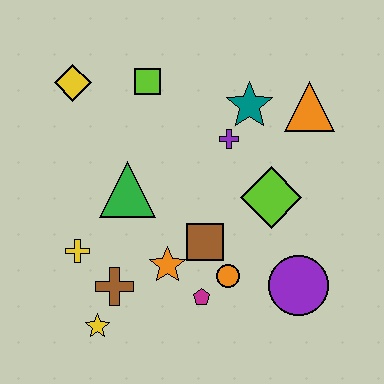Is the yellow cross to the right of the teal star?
No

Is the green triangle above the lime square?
No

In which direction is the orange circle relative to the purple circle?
The orange circle is to the left of the purple circle.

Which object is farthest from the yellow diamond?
The purple circle is farthest from the yellow diamond.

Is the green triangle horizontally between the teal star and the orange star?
No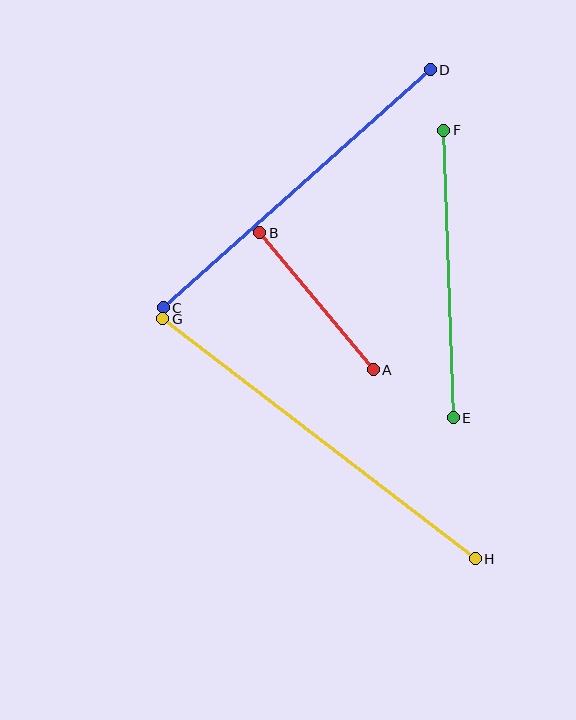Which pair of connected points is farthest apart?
Points G and H are farthest apart.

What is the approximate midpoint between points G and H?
The midpoint is at approximately (319, 439) pixels.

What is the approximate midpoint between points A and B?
The midpoint is at approximately (316, 301) pixels.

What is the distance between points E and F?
The distance is approximately 288 pixels.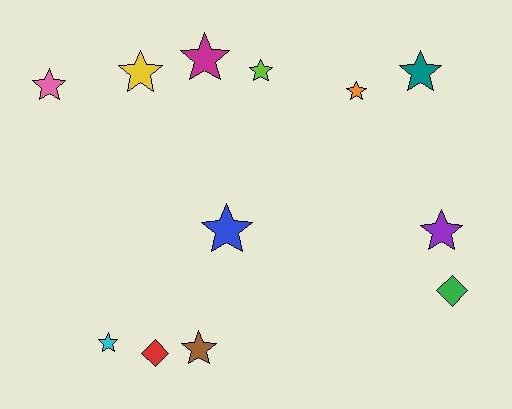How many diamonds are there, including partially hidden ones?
There are 2 diamonds.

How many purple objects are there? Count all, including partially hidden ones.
There is 1 purple object.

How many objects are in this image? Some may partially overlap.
There are 12 objects.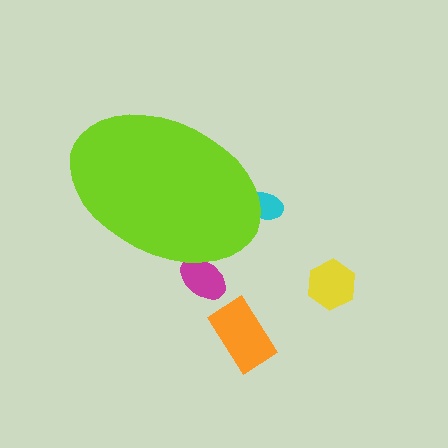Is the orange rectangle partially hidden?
No, the orange rectangle is fully visible.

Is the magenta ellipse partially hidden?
Yes, the magenta ellipse is partially hidden behind the lime ellipse.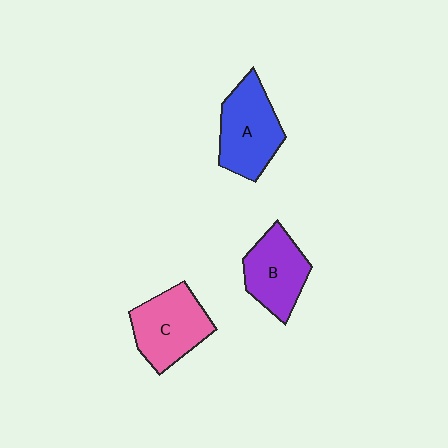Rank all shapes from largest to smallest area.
From largest to smallest: A (blue), C (pink), B (purple).